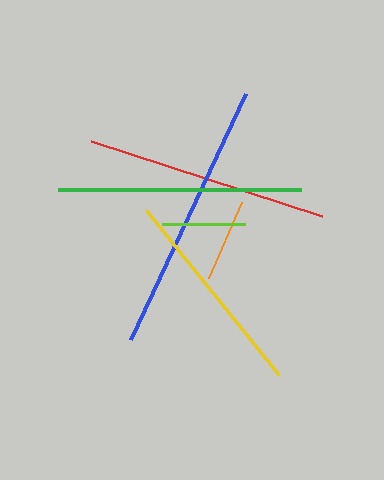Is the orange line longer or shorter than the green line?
The green line is longer than the orange line.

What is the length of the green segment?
The green segment is approximately 243 pixels long.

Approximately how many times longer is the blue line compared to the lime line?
The blue line is approximately 3.3 times the length of the lime line.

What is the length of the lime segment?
The lime segment is approximately 83 pixels long.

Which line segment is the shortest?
The lime line is the shortest at approximately 83 pixels.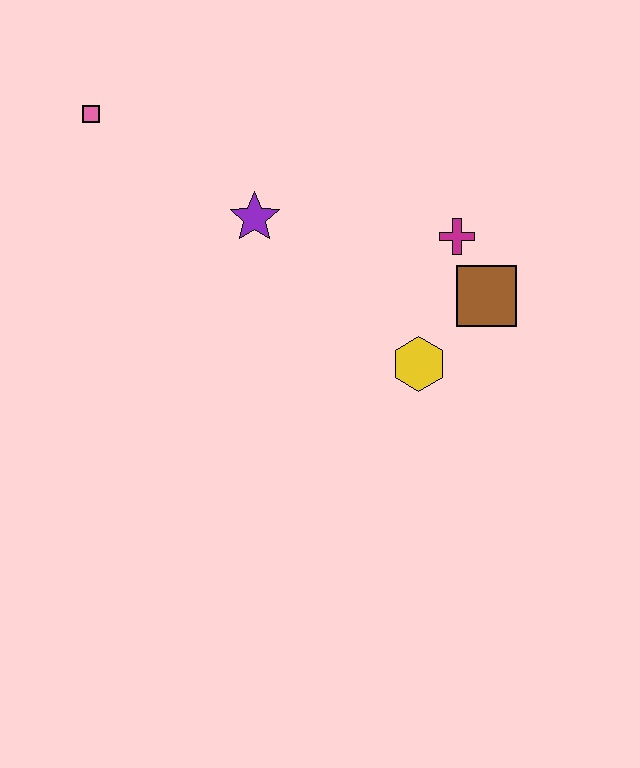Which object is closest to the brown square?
The magenta cross is closest to the brown square.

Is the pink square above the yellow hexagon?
Yes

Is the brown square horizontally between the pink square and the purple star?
No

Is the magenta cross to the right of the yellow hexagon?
Yes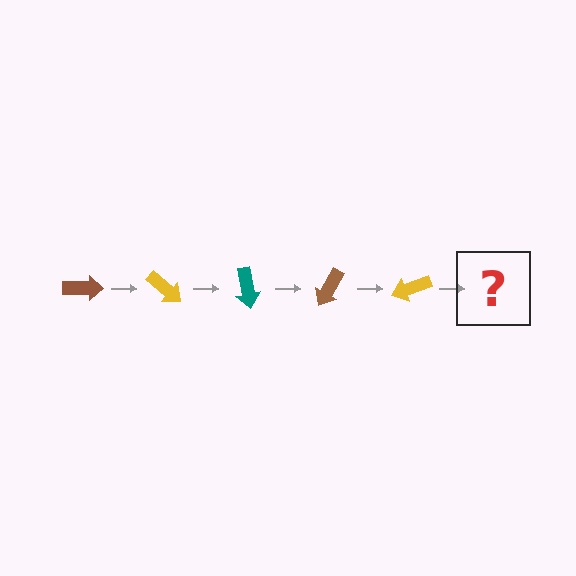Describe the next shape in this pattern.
It should be a teal arrow, rotated 200 degrees from the start.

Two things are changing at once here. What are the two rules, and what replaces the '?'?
The two rules are that it rotates 40 degrees each step and the color cycles through brown, yellow, and teal. The '?' should be a teal arrow, rotated 200 degrees from the start.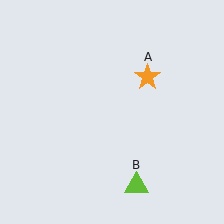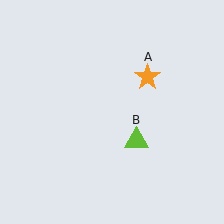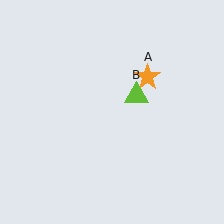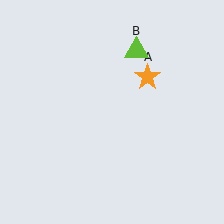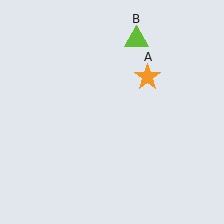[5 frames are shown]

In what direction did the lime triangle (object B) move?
The lime triangle (object B) moved up.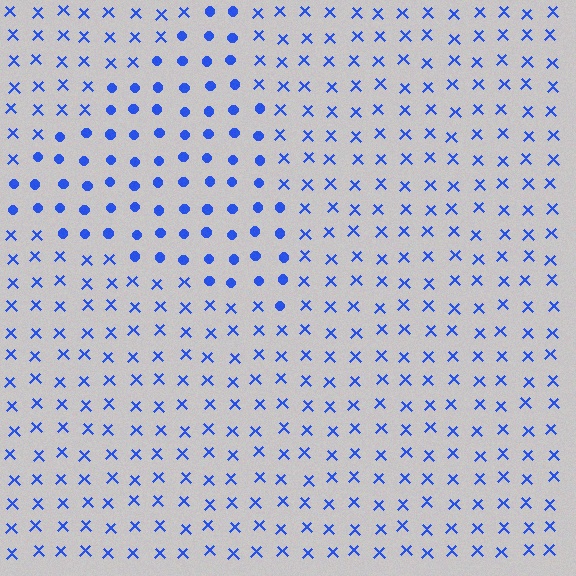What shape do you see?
I see a triangle.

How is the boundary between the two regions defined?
The boundary is defined by a change in element shape: circles inside vs. X marks outside. All elements share the same color and spacing.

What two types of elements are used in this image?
The image uses circles inside the triangle region and X marks outside it.